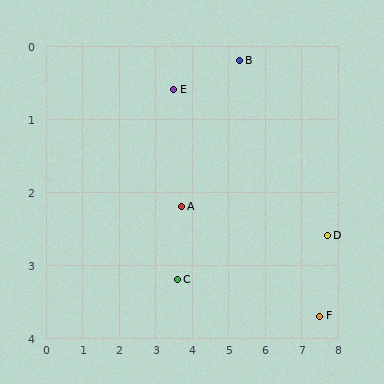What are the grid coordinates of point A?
Point A is at approximately (3.7, 2.2).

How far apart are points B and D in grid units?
Points B and D are about 3.4 grid units apart.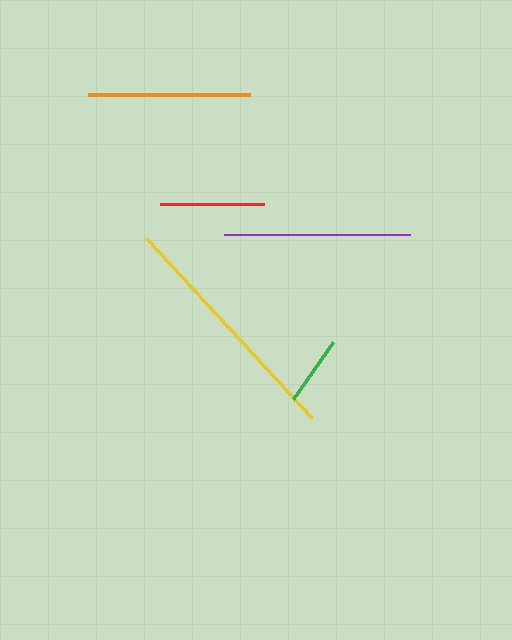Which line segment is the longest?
The yellow line is the longest at approximately 245 pixels.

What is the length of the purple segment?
The purple segment is approximately 186 pixels long.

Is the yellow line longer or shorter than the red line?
The yellow line is longer than the red line.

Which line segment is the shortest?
The green line is the shortest at approximately 70 pixels.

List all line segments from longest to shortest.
From longest to shortest: yellow, purple, orange, red, green.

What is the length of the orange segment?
The orange segment is approximately 163 pixels long.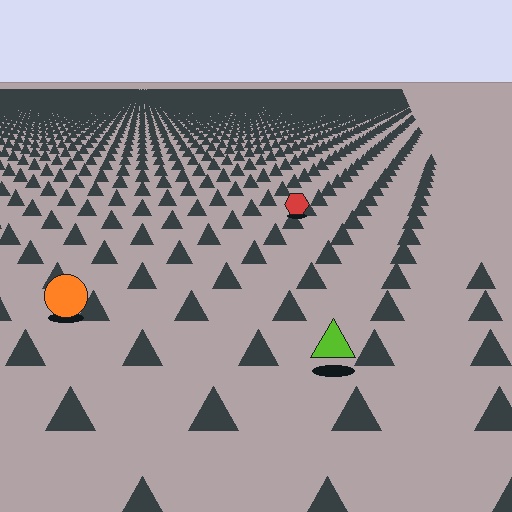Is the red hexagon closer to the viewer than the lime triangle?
No. The lime triangle is closer — you can tell from the texture gradient: the ground texture is coarser near it.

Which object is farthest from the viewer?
The red hexagon is farthest from the viewer. It appears smaller and the ground texture around it is denser.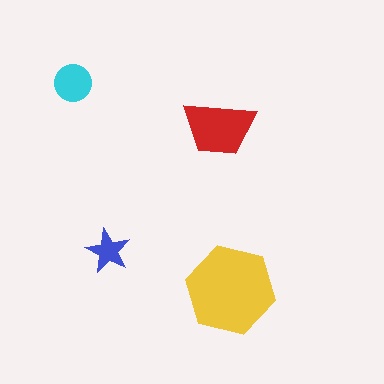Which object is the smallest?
The blue star.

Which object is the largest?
The yellow hexagon.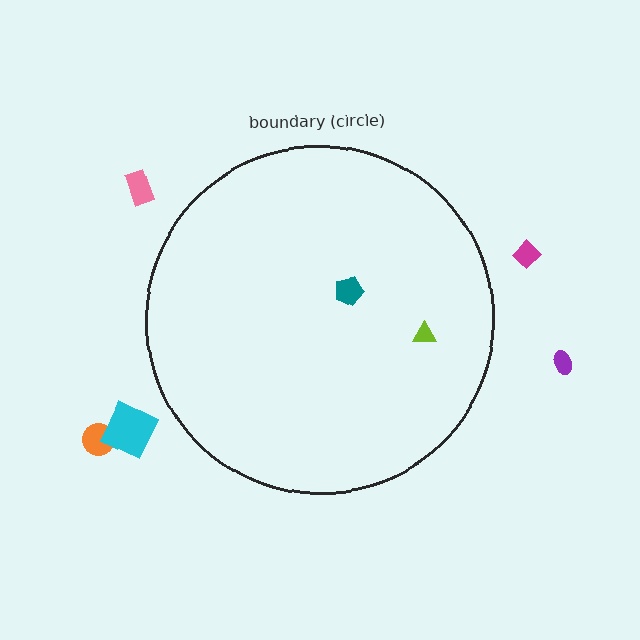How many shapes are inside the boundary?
2 inside, 5 outside.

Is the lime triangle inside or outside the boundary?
Inside.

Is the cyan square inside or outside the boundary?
Outside.